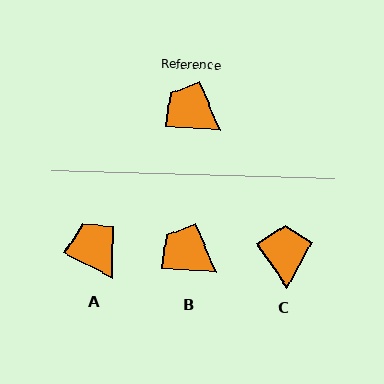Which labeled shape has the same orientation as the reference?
B.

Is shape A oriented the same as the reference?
No, it is off by about 25 degrees.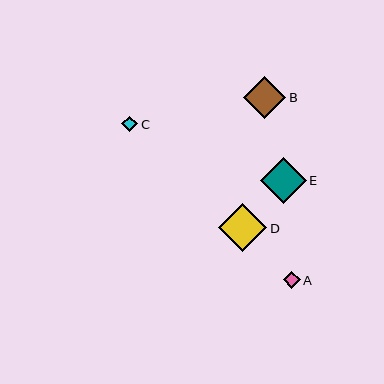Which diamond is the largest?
Diamond D is the largest with a size of approximately 48 pixels.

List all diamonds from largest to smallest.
From largest to smallest: D, E, B, A, C.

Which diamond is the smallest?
Diamond C is the smallest with a size of approximately 16 pixels.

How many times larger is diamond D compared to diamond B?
Diamond D is approximately 1.1 times the size of diamond B.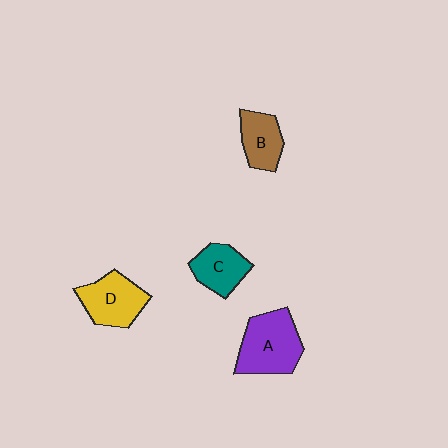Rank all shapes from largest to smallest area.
From largest to smallest: A (purple), D (yellow), C (teal), B (brown).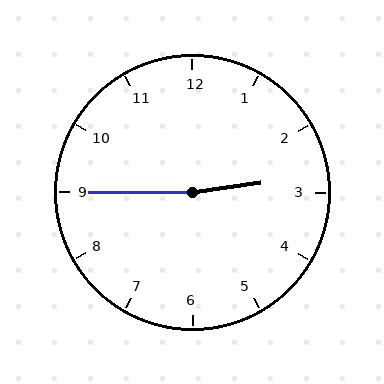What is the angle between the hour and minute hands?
Approximately 172 degrees.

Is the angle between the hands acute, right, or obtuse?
It is obtuse.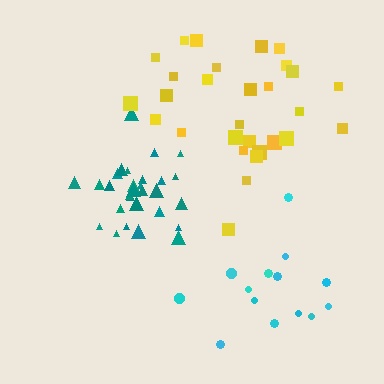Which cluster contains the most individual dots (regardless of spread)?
Teal (30).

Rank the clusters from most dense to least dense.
teal, yellow, cyan.